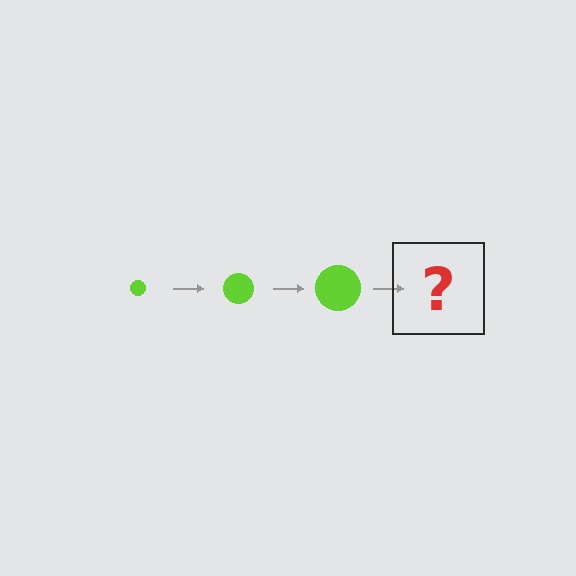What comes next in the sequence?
The next element should be a lime circle, larger than the previous one.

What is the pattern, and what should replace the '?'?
The pattern is that the circle gets progressively larger each step. The '?' should be a lime circle, larger than the previous one.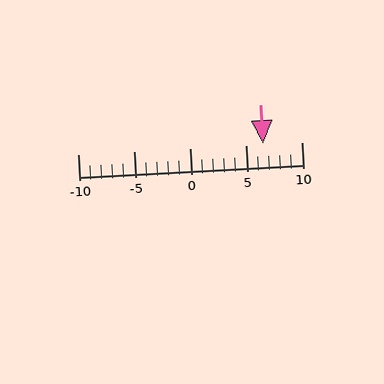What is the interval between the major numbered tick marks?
The major tick marks are spaced 5 units apart.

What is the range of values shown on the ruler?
The ruler shows values from -10 to 10.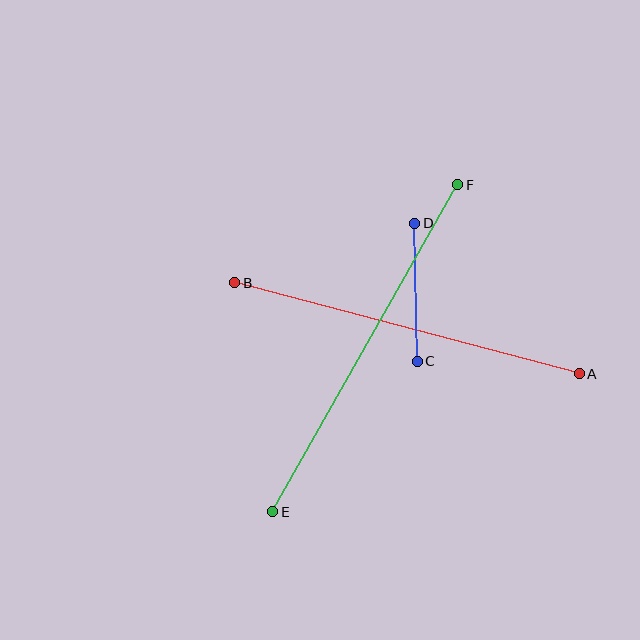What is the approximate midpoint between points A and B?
The midpoint is at approximately (407, 328) pixels.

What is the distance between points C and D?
The distance is approximately 138 pixels.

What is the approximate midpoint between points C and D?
The midpoint is at approximately (416, 292) pixels.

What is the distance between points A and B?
The distance is approximately 356 pixels.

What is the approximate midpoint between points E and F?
The midpoint is at approximately (365, 348) pixels.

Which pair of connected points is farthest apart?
Points E and F are farthest apart.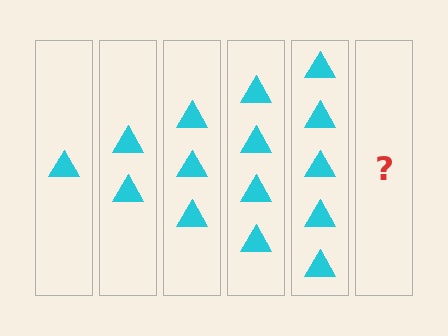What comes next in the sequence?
The next element should be 6 triangles.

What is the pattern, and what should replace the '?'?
The pattern is that each step adds one more triangle. The '?' should be 6 triangles.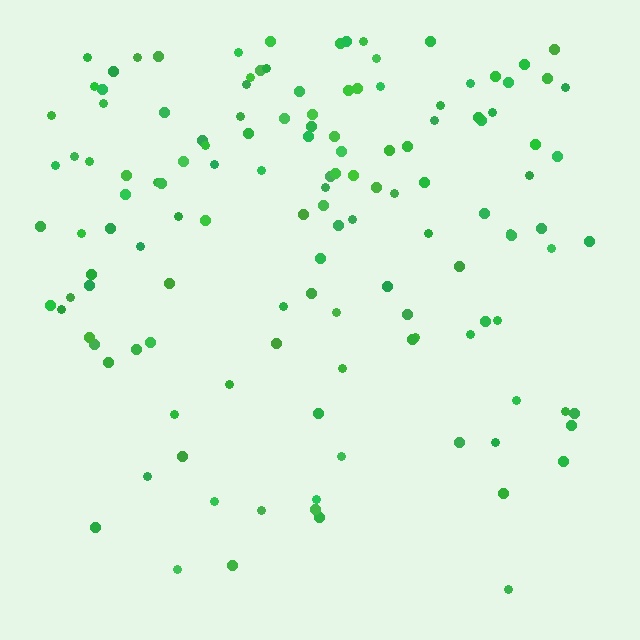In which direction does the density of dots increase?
From bottom to top, with the top side densest.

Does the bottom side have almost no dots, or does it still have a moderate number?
Still a moderate number, just noticeably fewer than the top.